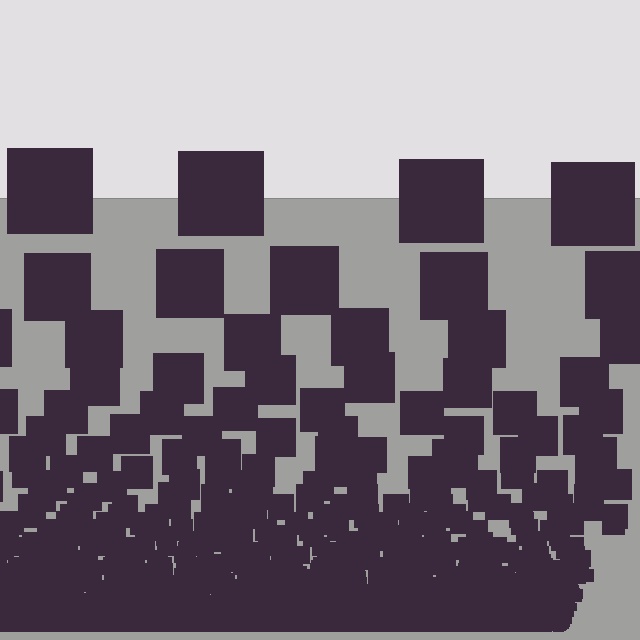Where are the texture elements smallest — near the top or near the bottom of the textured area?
Near the bottom.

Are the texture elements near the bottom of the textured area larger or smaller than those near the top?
Smaller. The gradient is inverted — elements near the bottom are smaller and denser.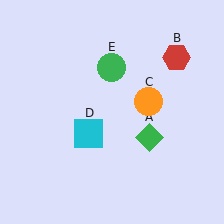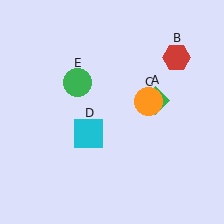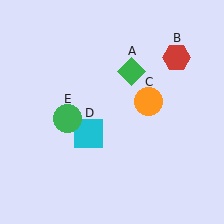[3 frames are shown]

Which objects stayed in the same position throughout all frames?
Red hexagon (object B) and orange circle (object C) and cyan square (object D) remained stationary.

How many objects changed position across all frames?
2 objects changed position: green diamond (object A), green circle (object E).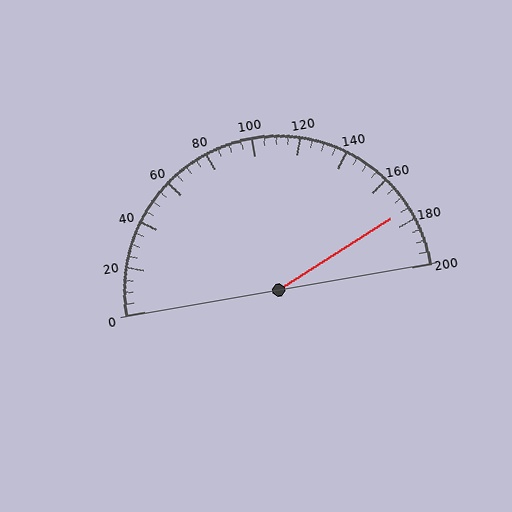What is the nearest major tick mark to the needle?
The nearest major tick mark is 180.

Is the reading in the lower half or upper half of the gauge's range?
The reading is in the upper half of the range (0 to 200).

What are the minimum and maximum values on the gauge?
The gauge ranges from 0 to 200.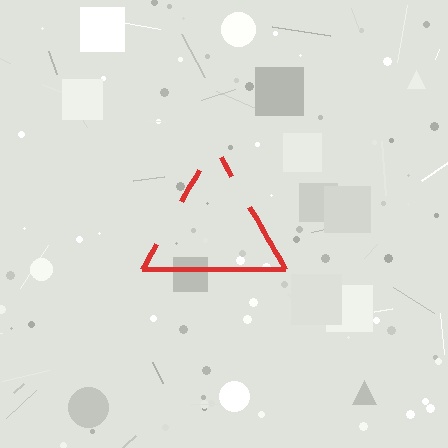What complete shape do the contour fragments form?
The contour fragments form a triangle.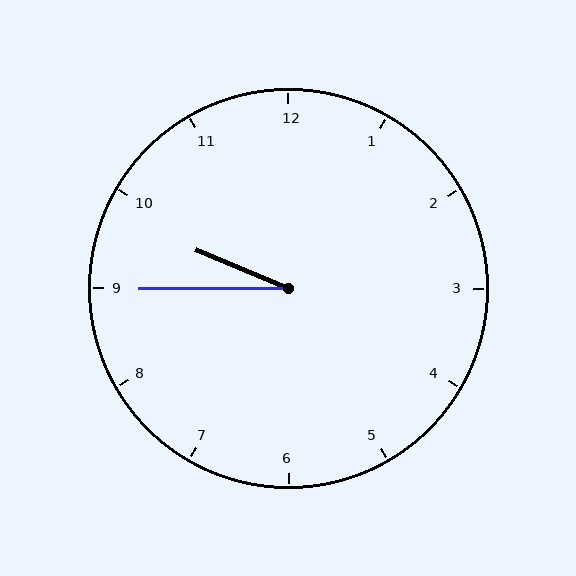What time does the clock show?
9:45.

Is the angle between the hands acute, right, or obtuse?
It is acute.